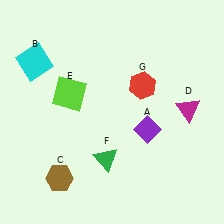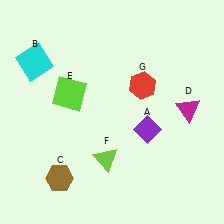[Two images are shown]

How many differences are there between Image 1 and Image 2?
There is 1 difference between the two images.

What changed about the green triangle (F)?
In Image 1, F is green. In Image 2, it changed to lime.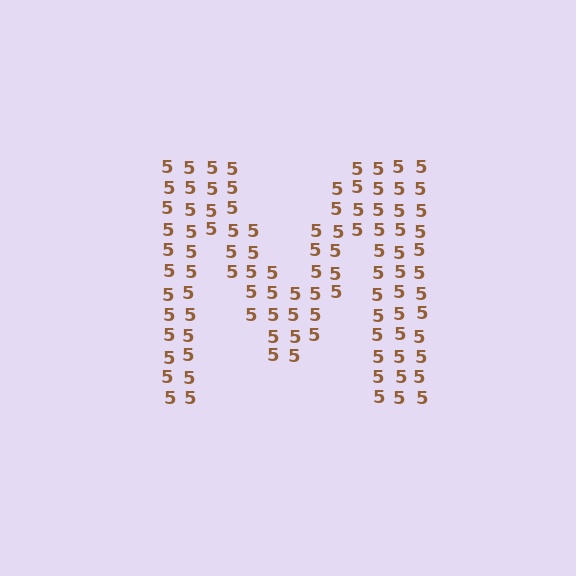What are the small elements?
The small elements are digit 5's.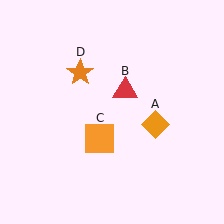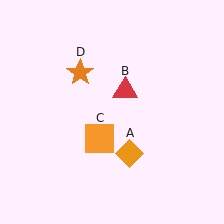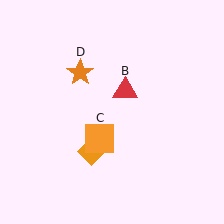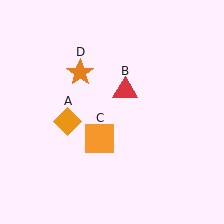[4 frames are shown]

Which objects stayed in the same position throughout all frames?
Red triangle (object B) and orange square (object C) and orange star (object D) remained stationary.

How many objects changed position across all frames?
1 object changed position: orange diamond (object A).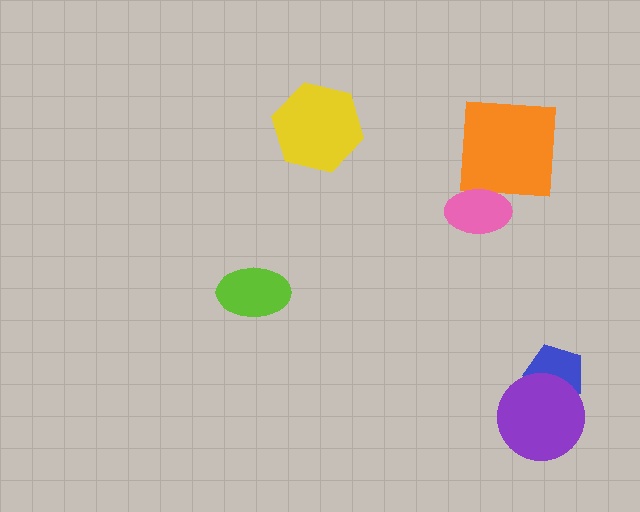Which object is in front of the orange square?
The pink ellipse is in front of the orange square.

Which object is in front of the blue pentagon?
The purple circle is in front of the blue pentagon.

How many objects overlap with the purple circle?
1 object overlaps with the purple circle.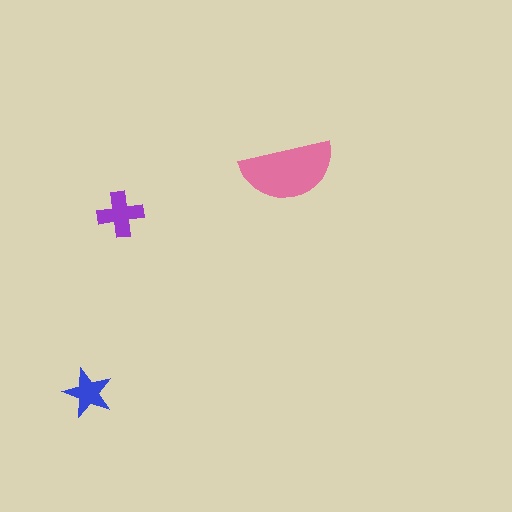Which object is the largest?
The pink semicircle.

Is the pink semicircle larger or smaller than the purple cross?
Larger.